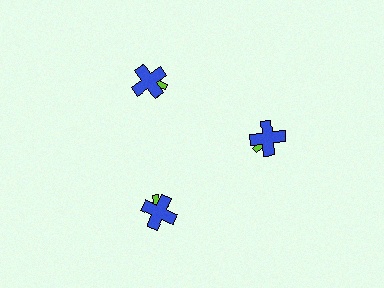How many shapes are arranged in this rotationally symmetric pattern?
There are 6 shapes, arranged in 3 groups of 2.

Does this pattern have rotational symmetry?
Yes, this pattern has 3-fold rotational symmetry. It looks the same after rotating 120 degrees around the center.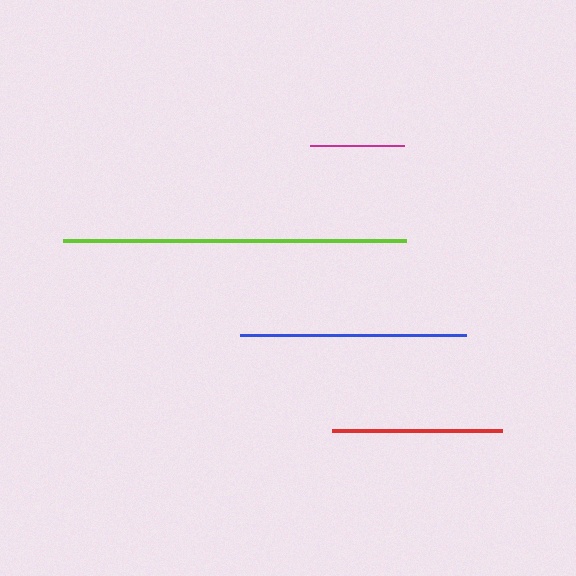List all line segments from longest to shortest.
From longest to shortest: lime, blue, red, magenta.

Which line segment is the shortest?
The magenta line is the shortest at approximately 94 pixels.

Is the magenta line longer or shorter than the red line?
The red line is longer than the magenta line.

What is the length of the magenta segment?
The magenta segment is approximately 94 pixels long.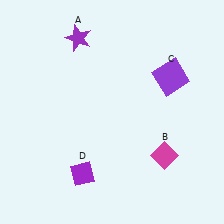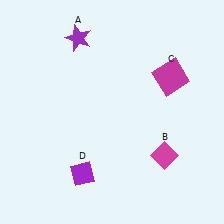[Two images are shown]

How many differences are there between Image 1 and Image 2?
There is 1 difference between the two images.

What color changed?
The square (C) changed from purple in Image 1 to magenta in Image 2.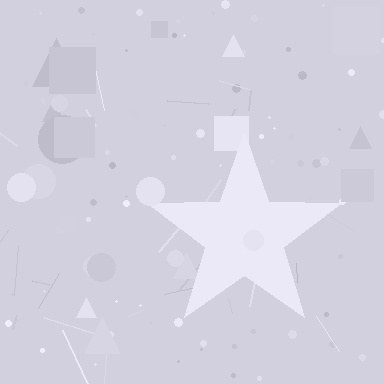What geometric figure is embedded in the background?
A star is embedded in the background.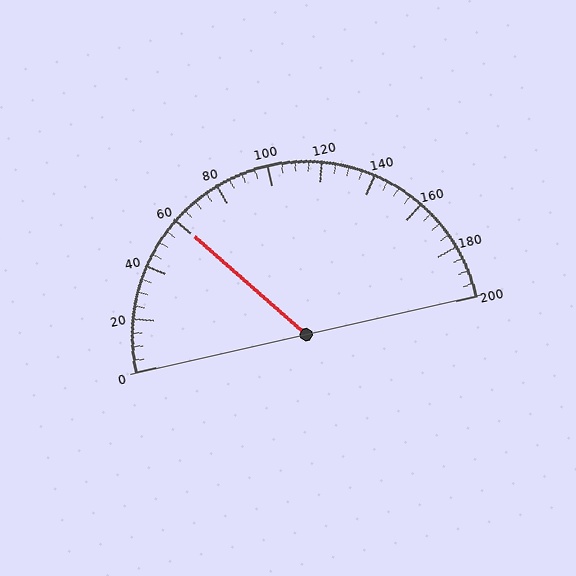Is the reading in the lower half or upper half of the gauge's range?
The reading is in the lower half of the range (0 to 200).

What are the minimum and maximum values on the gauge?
The gauge ranges from 0 to 200.